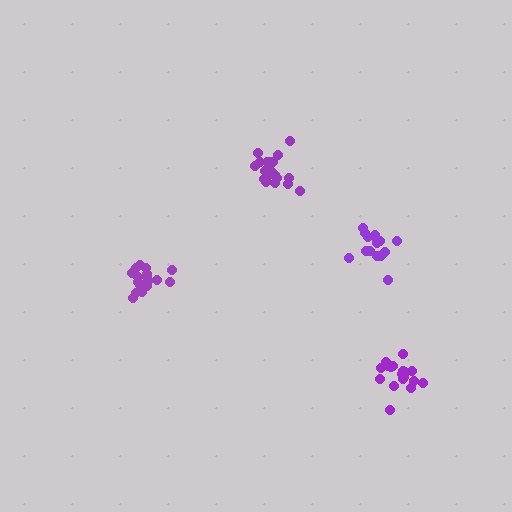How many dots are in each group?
Group 1: 18 dots, Group 2: 20 dots, Group 3: 15 dots, Group 4: 17 dots (70 total).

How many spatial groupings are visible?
There are 4 spatial groupings.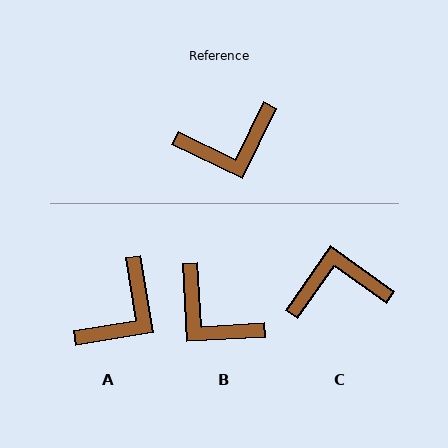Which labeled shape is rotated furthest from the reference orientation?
C, about 171 degrees away.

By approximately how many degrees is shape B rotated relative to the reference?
Approximately 61 degrees clockwise.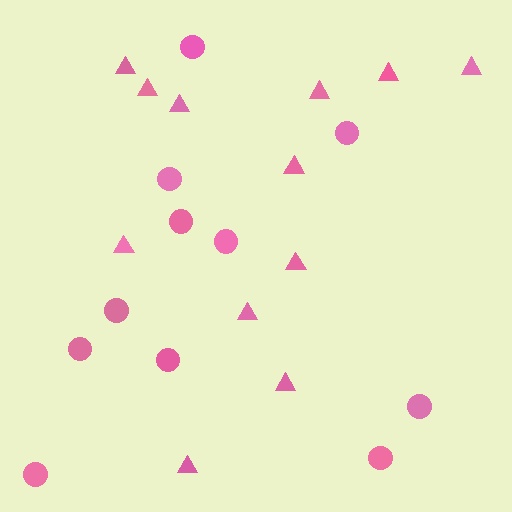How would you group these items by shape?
There are 2 groups: one group of circles (11) and one group of triangles (12).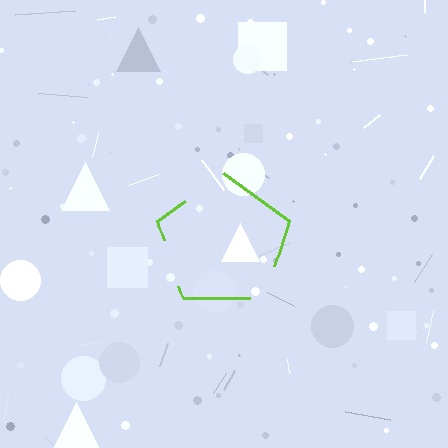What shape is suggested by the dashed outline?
The dashed outline suggests a pentagon.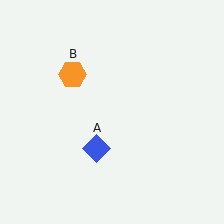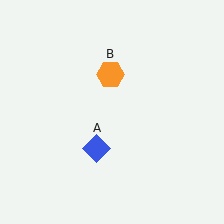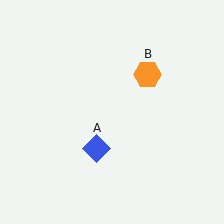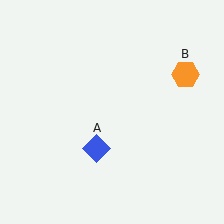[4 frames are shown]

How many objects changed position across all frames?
1 object changed position: orange hexagon (object B).